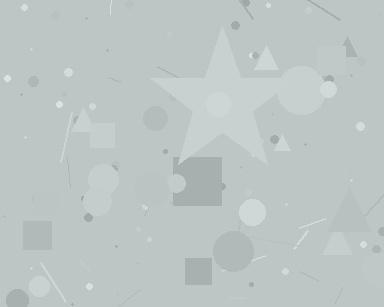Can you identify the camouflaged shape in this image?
The camouflaged shape is a star.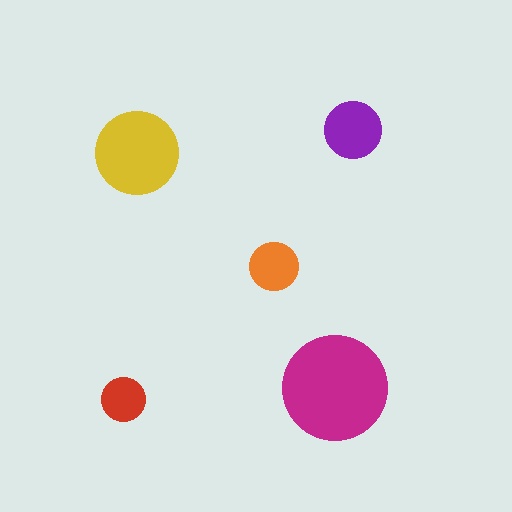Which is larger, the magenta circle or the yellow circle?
The magenta one.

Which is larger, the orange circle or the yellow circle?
The yellow one.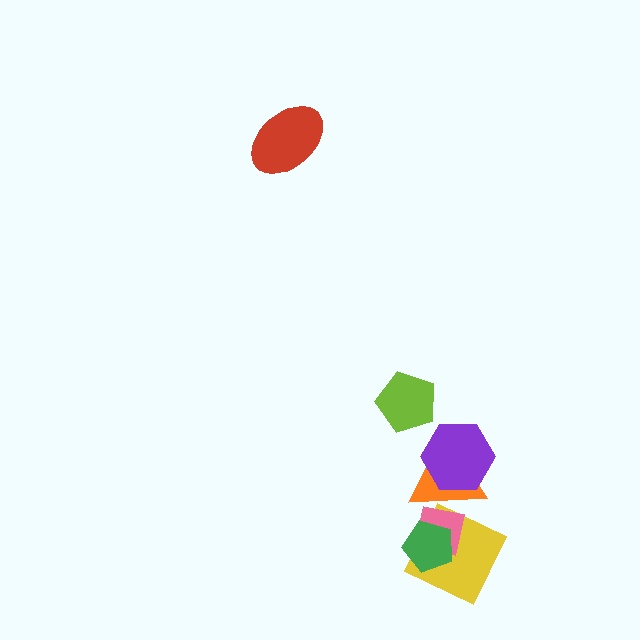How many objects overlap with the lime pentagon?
0 objects overlap with the lime pentagon.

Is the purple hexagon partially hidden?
No, no other shape covers it.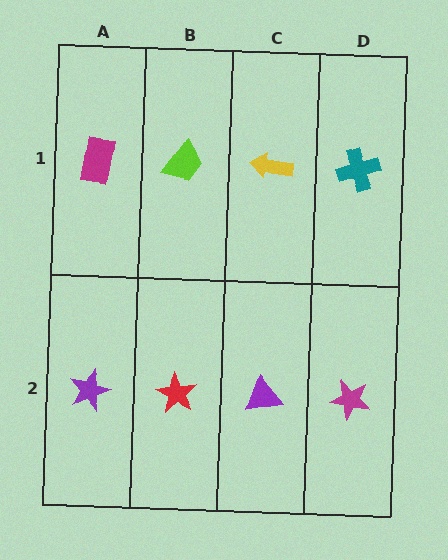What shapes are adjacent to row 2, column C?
A yellow arrow (row 1, column C), a red star (row 2, column B), a magenta star (row 2, column D).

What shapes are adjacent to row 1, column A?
A purple star (row 2, column A), a lime trapezoid (row 1, column B).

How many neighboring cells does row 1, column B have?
3.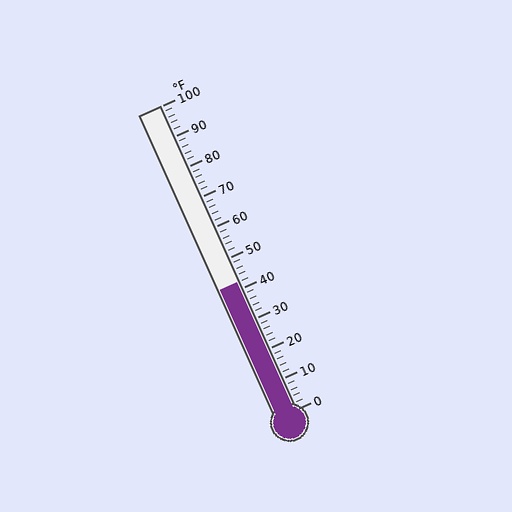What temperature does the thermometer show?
The thermometer shows approximately 42°F.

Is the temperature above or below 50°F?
The temperature is below 50°F.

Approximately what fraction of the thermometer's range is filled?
The thermometer is filled to approximately 40% of its range.